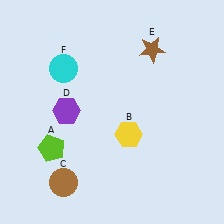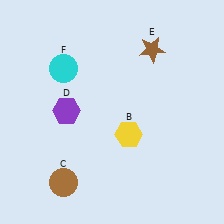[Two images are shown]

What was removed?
The lime pentagon (A) was removed in Image 2.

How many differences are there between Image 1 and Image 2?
There is 1 difference between the two images.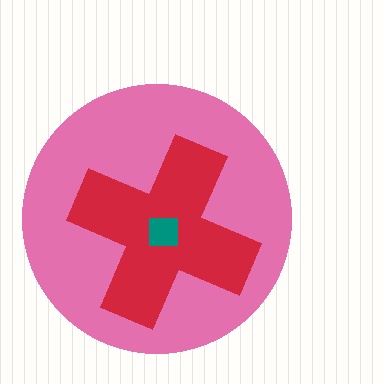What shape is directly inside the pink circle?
The red cross.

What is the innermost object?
The teal square.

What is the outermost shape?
The pink circle.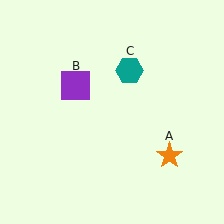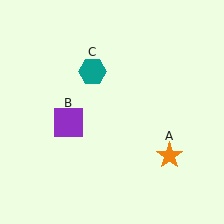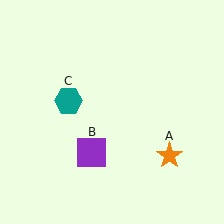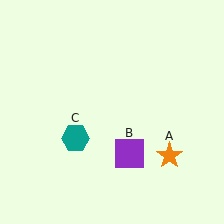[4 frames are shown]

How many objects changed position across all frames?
2 objects changed position: purple square (object B), teal hexagon (object C).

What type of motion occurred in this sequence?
The purple square (object B), teal hexagon (object C) rotated counterclockwise around the center of the scene.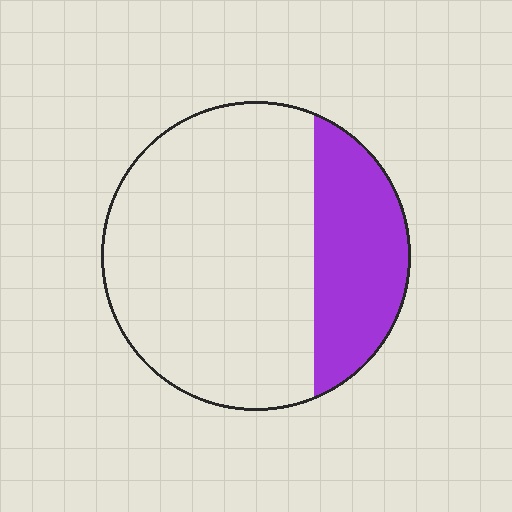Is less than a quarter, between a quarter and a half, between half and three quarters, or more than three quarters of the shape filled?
Between a quarter and a half.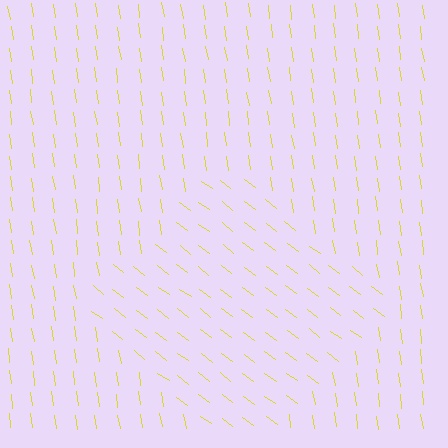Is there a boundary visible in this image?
Yes, there is a texture boundary formed by a change in line orientation.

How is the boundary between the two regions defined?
The boundary is defined purely by a change in line orientation (approximately 45 degrees difference). All lines are the same color and thickness.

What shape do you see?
I see a diamond.